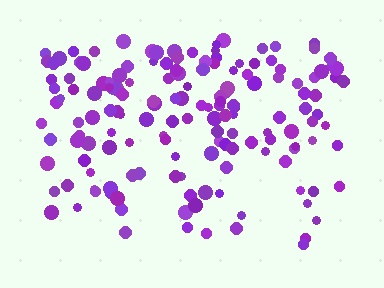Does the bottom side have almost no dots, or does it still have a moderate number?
Still a moderate number, just noticeably fewer than the top.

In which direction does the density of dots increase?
From bottom to top, with the top side densest.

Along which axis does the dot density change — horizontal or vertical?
Vertical.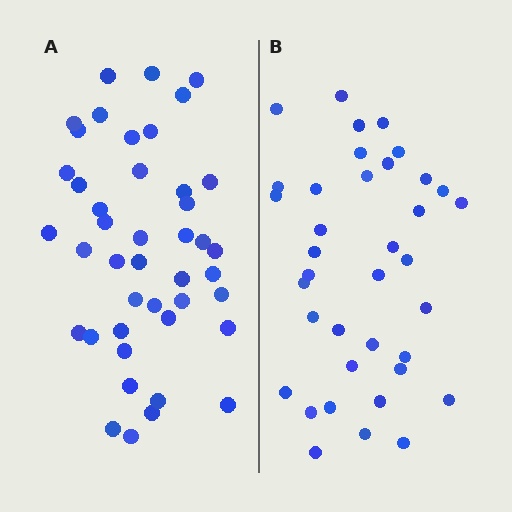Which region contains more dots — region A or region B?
Region A (the left region) has more dots.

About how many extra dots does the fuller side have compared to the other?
Region A has about 6 more dots than region B.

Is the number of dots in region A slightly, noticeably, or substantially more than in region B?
Region A has only slightly more — the two regions are fairly close. The ratio is roughly 1.2 to 1.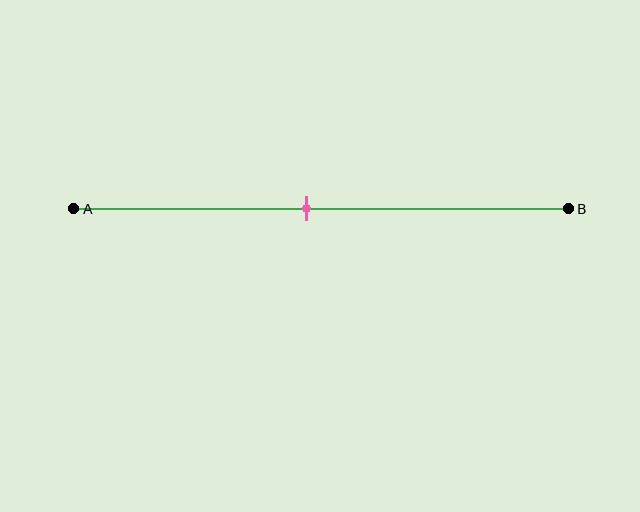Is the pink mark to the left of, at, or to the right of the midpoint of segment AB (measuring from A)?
The pink mark is approximately at the midpoint of segment AB.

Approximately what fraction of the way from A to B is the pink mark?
The pink mark is approximately 45% of the way from A to B.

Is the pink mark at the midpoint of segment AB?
Yes, the mark is approximately at the midpoint.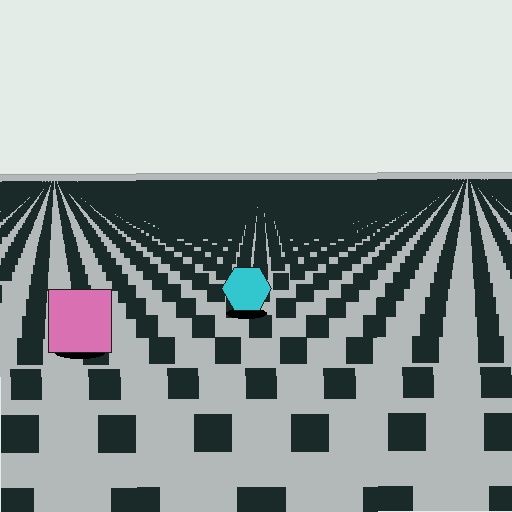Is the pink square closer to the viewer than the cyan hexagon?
Yes. The pink square is closer — you can tell from the texture gradient: the ground texture is coarser near it.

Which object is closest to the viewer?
The pink square is closest. The texture marks near it are larger and more spread out.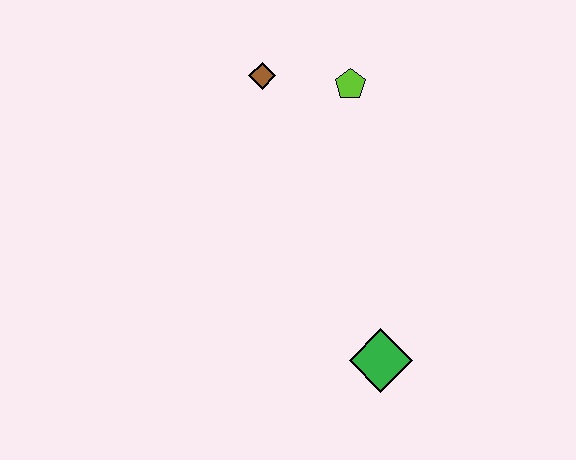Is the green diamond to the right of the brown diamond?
Yes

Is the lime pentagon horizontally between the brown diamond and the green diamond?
Yes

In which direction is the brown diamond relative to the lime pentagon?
The brown diamond is to the left of the lime pentagon.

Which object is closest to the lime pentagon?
The brown diamond is closest to the lime pentagon.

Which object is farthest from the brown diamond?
The green diamond is farthest from the brown diamond.